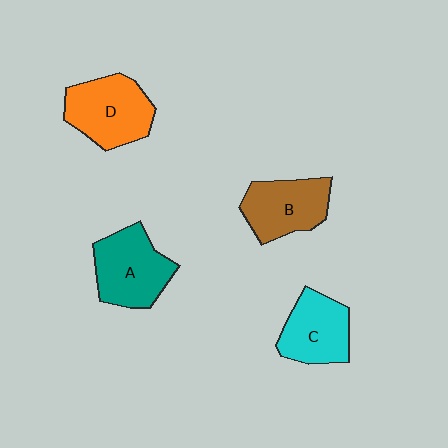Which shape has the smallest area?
Shape C (cyan).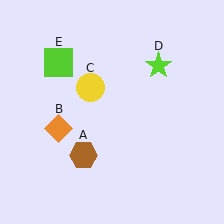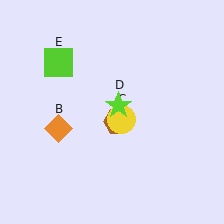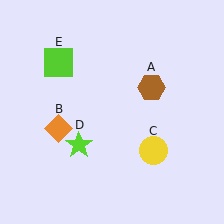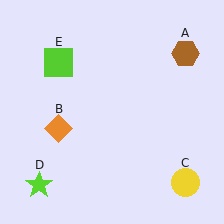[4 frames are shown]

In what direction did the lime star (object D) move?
The lime star (object D) moved down and to the left.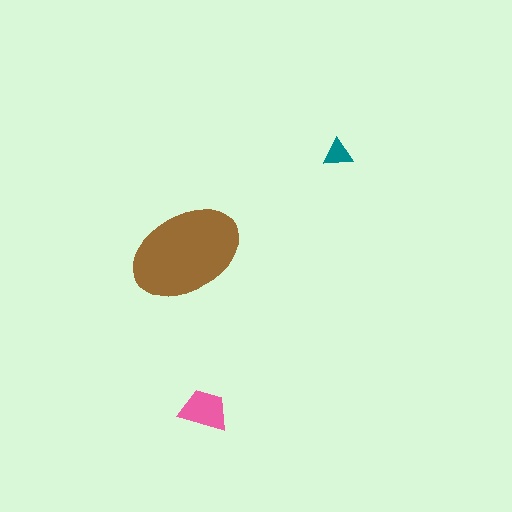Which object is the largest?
The brown ellipse.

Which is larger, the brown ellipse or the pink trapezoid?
The brown ellipse.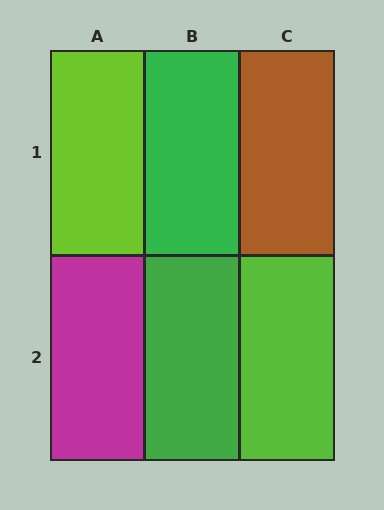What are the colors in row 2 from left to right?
Magenta, green, lime.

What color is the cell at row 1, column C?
Brown.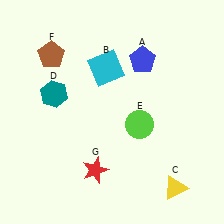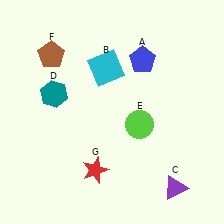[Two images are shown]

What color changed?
The triangle (C) changed from yellow in Image 1 to purple in Image 2.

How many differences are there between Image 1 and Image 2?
There is 1 difference between the two images.